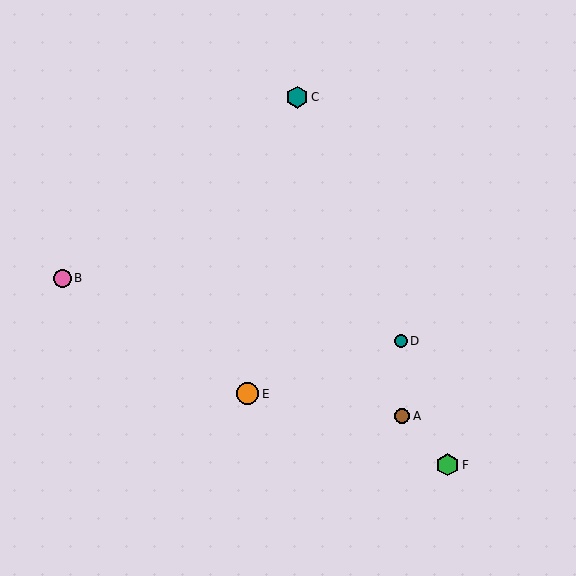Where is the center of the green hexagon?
The center of the green hexagon is at (448, 465).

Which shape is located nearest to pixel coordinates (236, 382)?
The orange circle (labeled E) at (248, 394) is nearest to that location.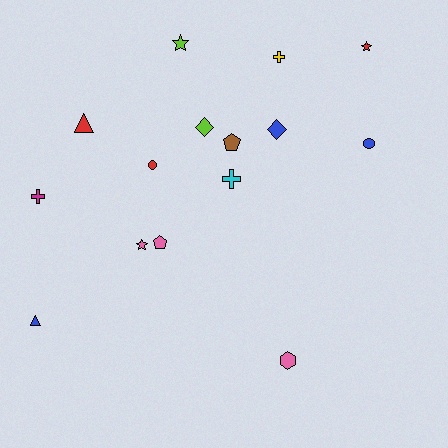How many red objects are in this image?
There are 3 red objects.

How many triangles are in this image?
There are 2 triangles.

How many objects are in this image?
There are 15 objects.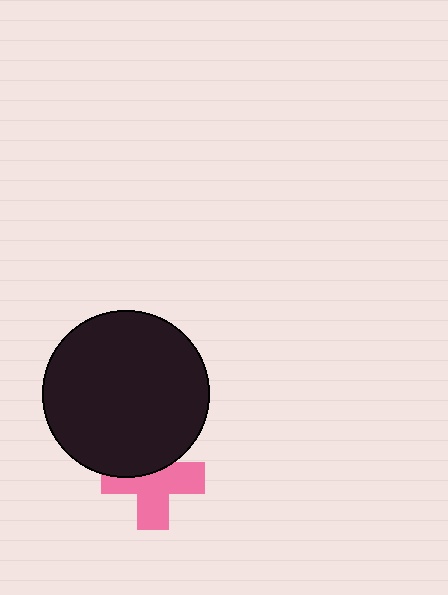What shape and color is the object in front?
The object in front is a black circle.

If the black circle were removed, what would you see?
You would see the complete pink cross.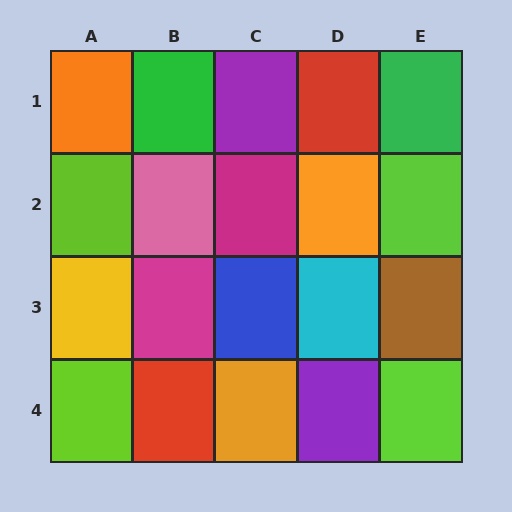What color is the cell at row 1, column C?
Purple.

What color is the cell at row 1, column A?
Orange.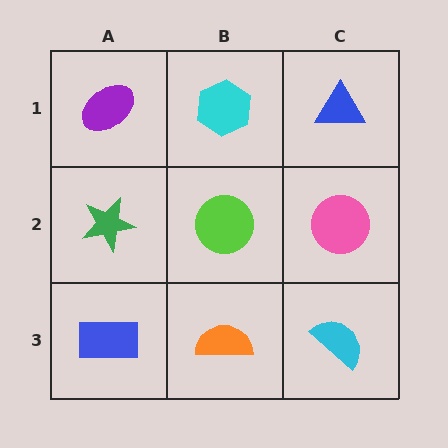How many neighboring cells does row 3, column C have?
2.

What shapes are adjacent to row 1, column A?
A green star (row 2, column A), a cyan hexagon (row 1, column B).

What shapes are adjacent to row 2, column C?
A blue triangle (row 1, column C), a cyan semicircle (row 3, column C), a lime circle (row 2, column B).